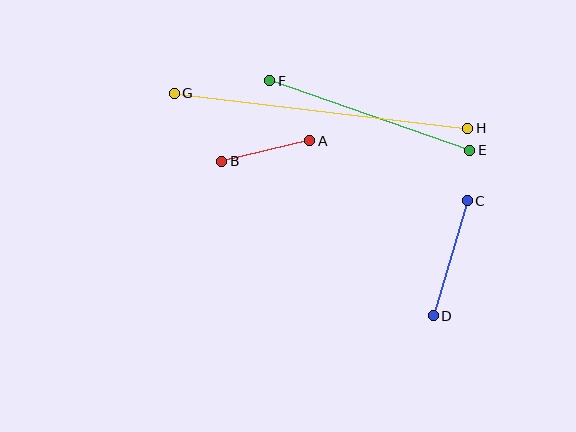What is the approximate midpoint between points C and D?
The midpoint is at approximately (450, 258) pixels.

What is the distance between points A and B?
The distance is approximately 90 pixels.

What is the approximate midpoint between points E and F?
The midpoint is at approximately (370, 115) pixels.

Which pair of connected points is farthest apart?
Points G and H are farthest apart.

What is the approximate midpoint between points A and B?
The midpoint is at approximately (266, 151) pixels.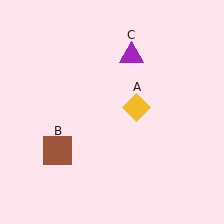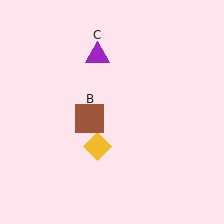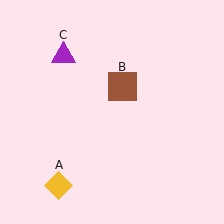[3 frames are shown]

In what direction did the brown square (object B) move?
The brown square (object B) moved up and to the right.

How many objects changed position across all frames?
3 objects changed position: yellow diamond (object A), brown square (object B), purple triangle (object C).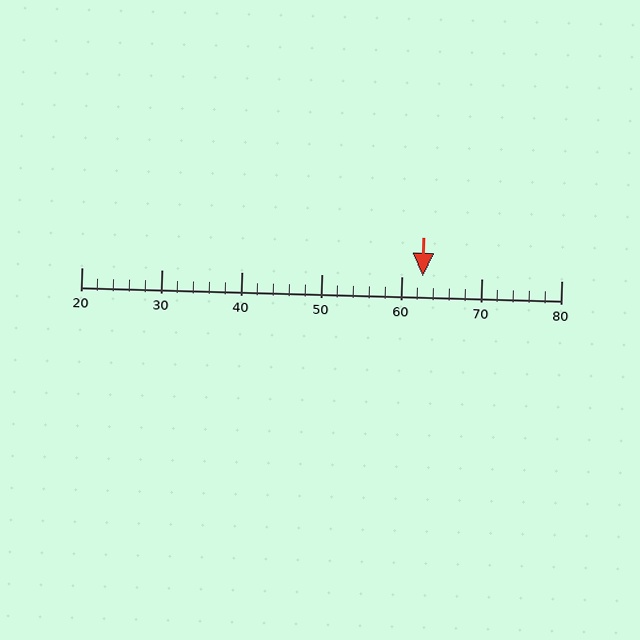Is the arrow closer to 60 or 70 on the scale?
The arrow is closer to 60.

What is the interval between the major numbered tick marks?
The major tick marks are spaced 10 units apart.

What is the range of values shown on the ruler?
The ruler shows values from 20 to 80.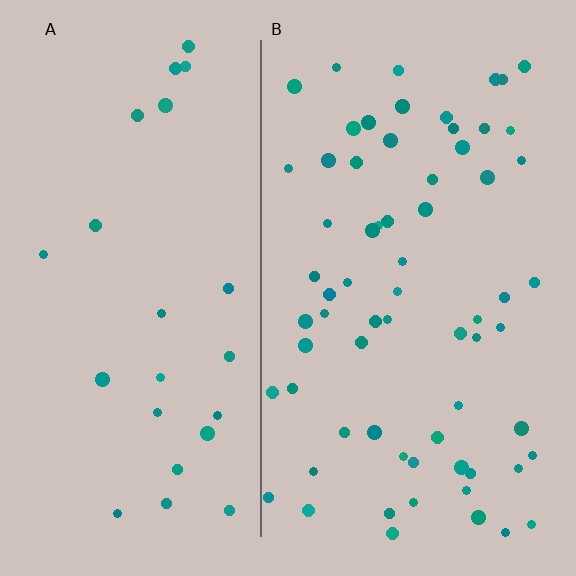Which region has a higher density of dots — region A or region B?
B (the right).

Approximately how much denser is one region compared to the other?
Approximately 2.8× — region B over region A.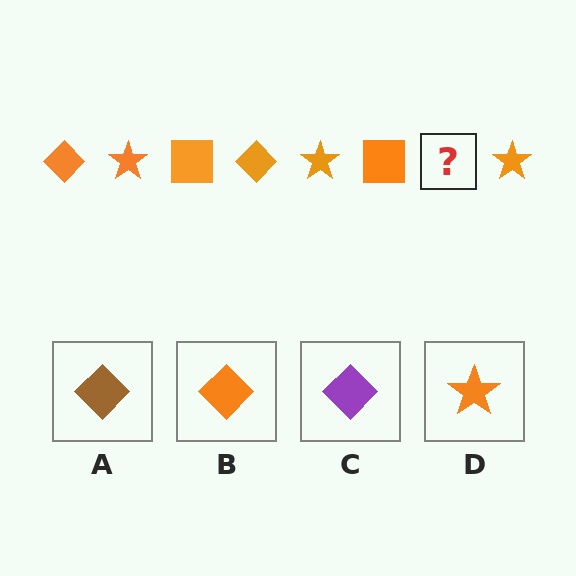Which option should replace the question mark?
Option B.